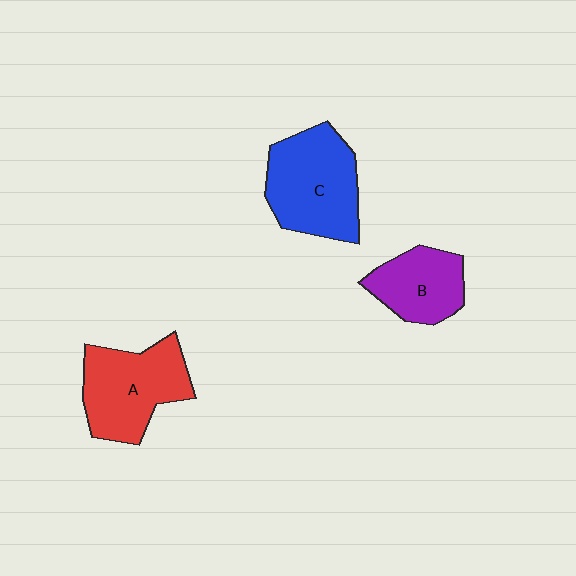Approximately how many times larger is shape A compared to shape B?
Approximately 1.4 times.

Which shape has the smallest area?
Shape B (purple).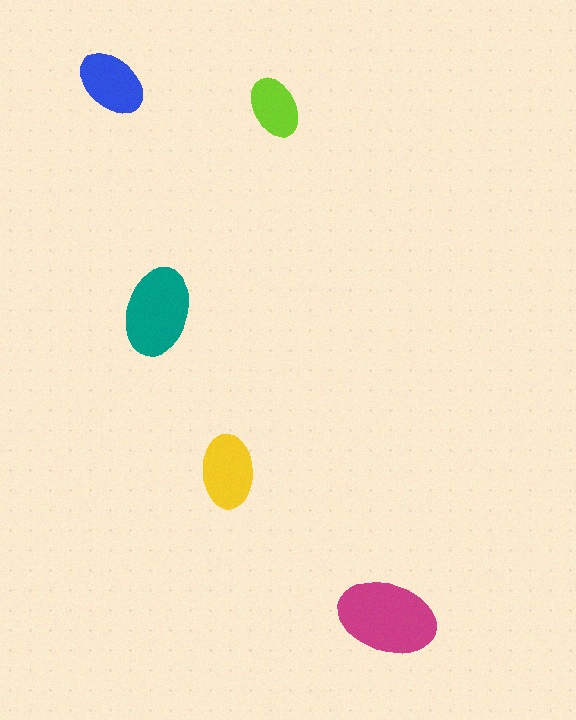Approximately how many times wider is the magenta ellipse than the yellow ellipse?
About 1.5 times wider.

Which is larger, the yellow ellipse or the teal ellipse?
The teal one.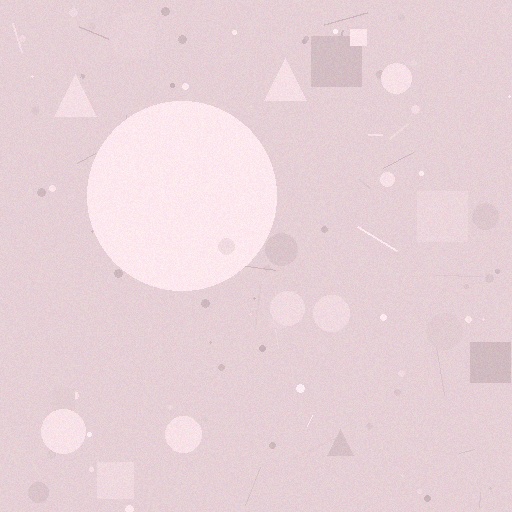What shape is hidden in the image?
A circle is hidden in the image.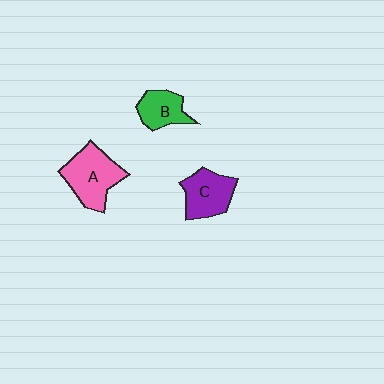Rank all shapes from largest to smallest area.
From largest to smallest: A (pink), C (purple), B (green).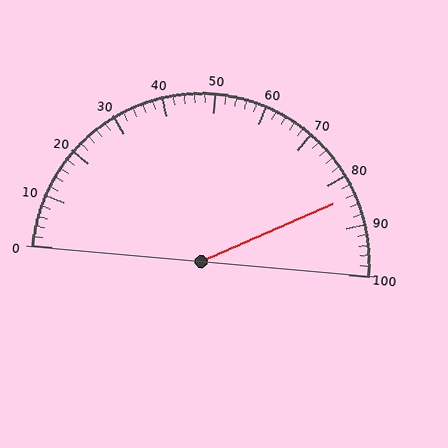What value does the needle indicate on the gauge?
The needle indicates approximately 84.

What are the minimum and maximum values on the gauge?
The gauge ranges from 0 to 100.